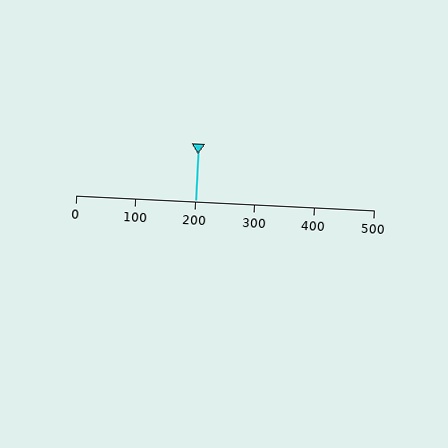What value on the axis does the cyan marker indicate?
The marker indicates approximately 200.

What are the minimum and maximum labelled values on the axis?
The axis runs from 0 to 500.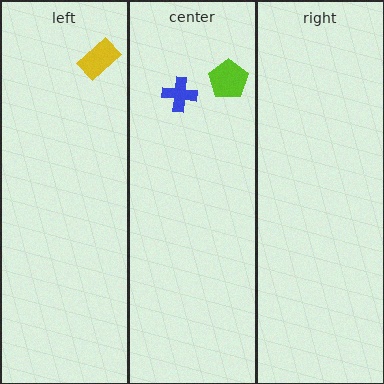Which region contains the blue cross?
The center region.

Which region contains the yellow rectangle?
The left region.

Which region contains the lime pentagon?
The center region.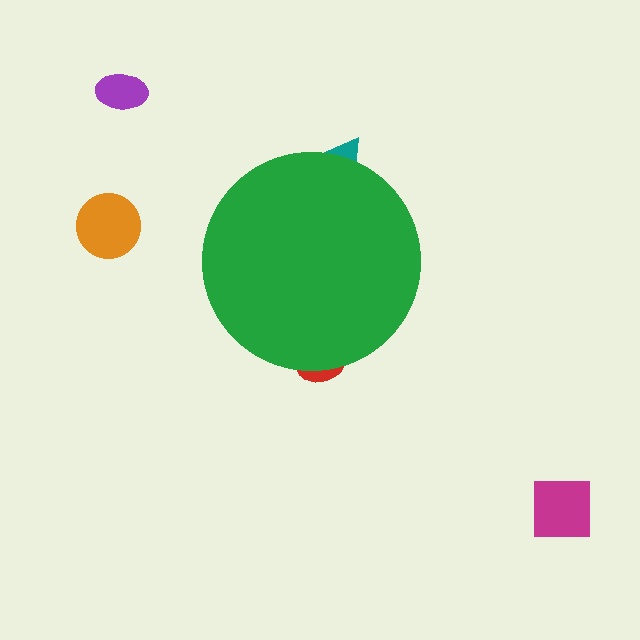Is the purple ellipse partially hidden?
No, the purple ellipse is fully visible.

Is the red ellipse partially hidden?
Yes, the red ellipse is partially hidden behind the green circle.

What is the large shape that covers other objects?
A green circle.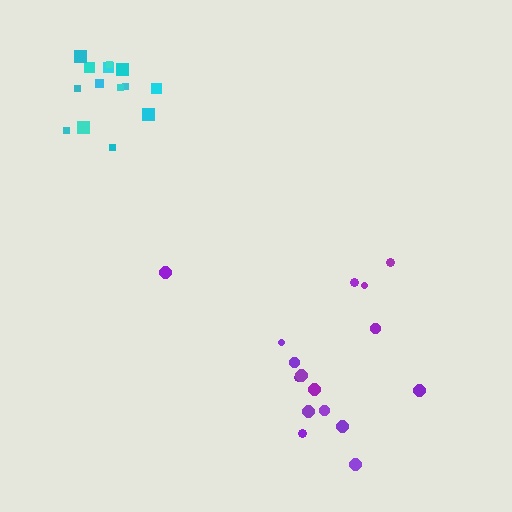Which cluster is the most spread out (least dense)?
Purple.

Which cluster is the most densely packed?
Cyan.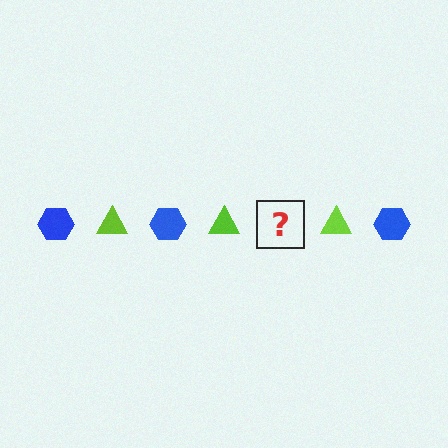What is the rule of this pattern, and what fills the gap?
The rule is that the pattern alternates between blue hexagon and lime triangle. The gap should be filled with a blue hexagon.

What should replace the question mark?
The question mark should be replaced with a blue hexagon.